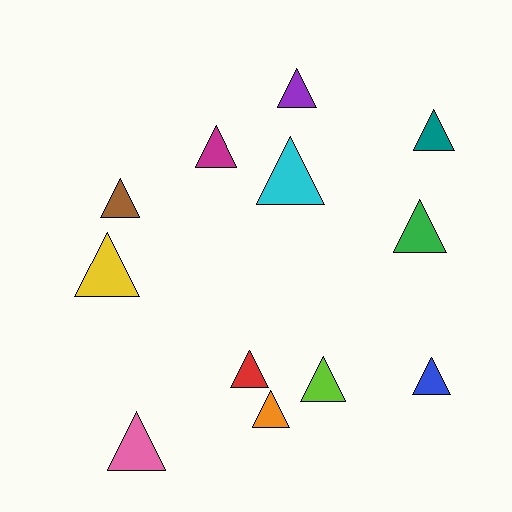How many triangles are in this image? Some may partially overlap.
There are 12 triangles.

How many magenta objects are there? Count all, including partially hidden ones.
There is 1 magenta object.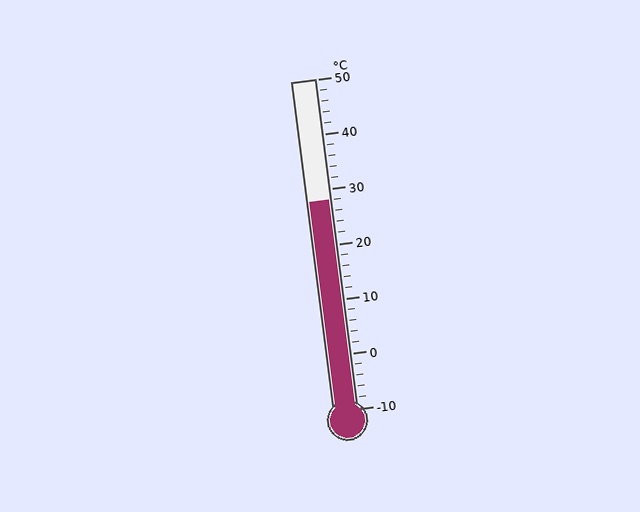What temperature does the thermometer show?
The thermometer shows approximately 28°C.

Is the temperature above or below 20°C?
The temperature is above 20°C.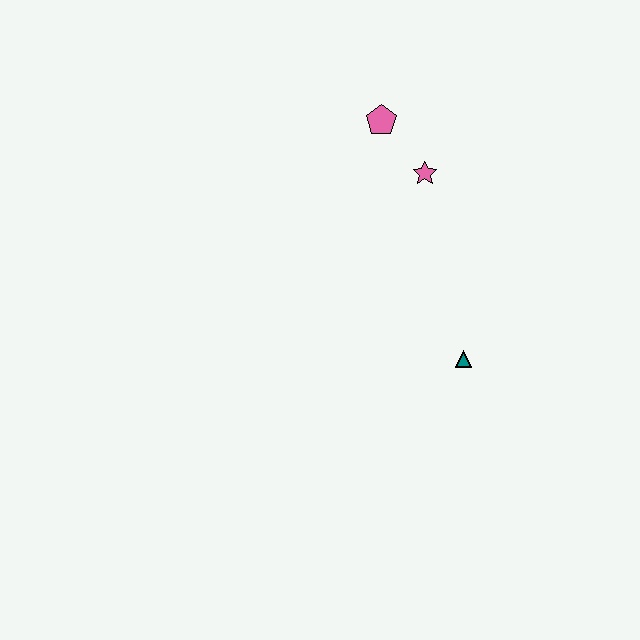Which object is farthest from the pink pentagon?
The teal triangle is farthest from the pink pentagon.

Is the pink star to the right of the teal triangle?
No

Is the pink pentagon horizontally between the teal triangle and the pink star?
No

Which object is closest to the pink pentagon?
The pink star is closest to the pink pentagon.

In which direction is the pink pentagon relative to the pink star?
The pink pentagon is above the pink star.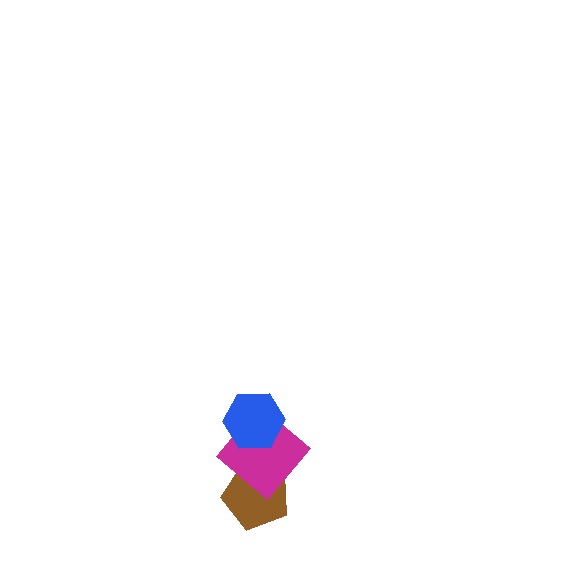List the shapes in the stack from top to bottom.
From top to bottom: the blue hexagon, the magenta diamond, the brown pentagon.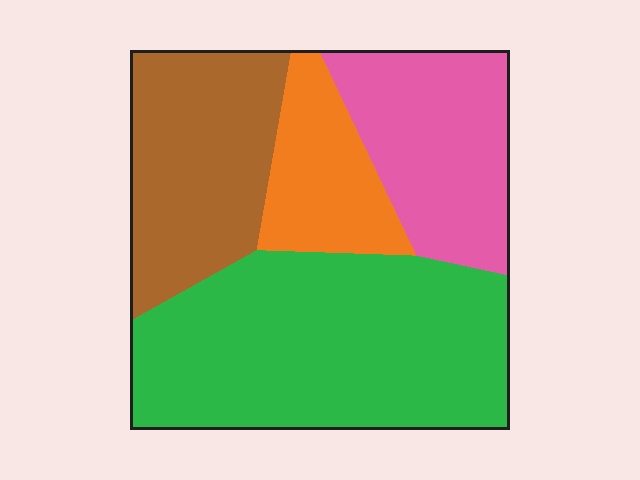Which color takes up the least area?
Orange, at roughly 15%.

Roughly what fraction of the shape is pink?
Pink takes up about one fifth (1/5) of the shape.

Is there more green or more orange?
Green.